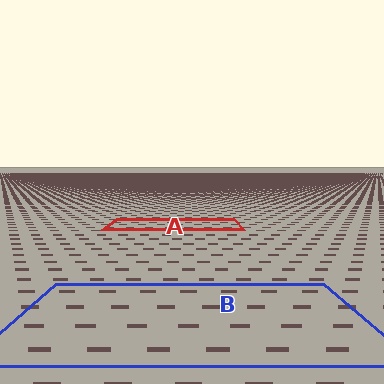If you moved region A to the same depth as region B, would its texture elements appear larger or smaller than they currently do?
They would appear larger. At a closer depth, the same texture elements are projected at a bigger on-screen size.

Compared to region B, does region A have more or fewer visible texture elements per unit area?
Region A has more texture elements per unit area — they are packed more densely because it is farther away.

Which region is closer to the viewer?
Region B is closer. The texture elements there are larger and more spread out.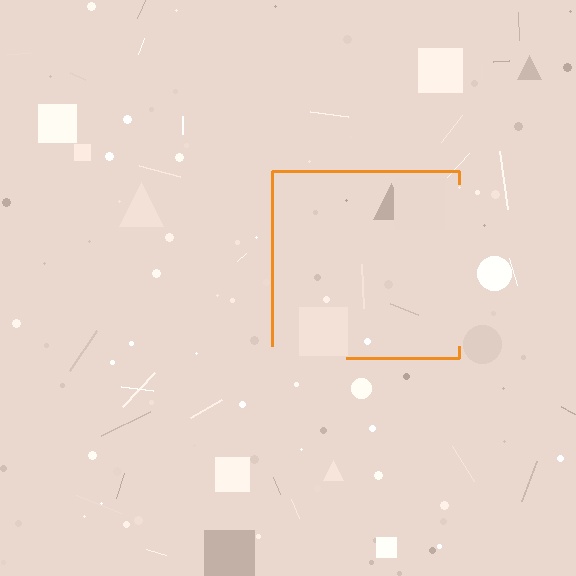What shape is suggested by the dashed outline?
The dashed outline suggests a square.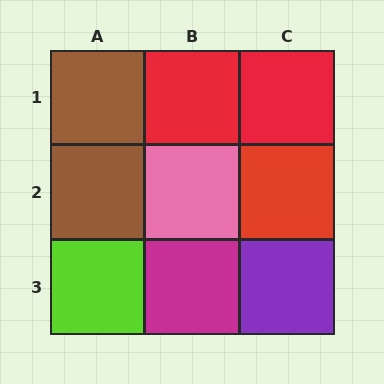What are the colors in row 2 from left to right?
Brown, pink, red.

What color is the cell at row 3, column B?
Magenta.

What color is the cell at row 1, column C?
Red.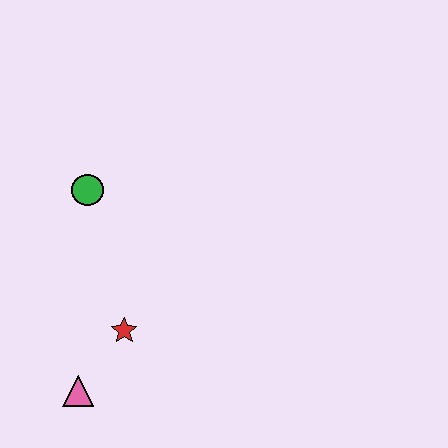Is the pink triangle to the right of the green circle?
No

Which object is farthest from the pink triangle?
The green circle is farthest from the pink triangle.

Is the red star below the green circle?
Yes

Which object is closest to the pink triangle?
The red star is closest to the pink triangle.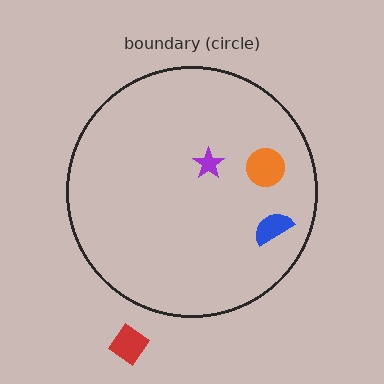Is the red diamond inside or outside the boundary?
Outside.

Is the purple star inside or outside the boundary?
Inside.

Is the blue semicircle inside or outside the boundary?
Inside.